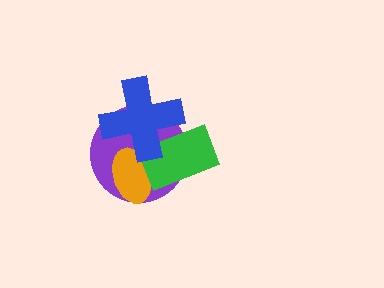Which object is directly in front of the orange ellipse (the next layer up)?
The green rectangle is directly in front of the orange ellipse.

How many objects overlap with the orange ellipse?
3 objects overlap with the orange ellipse.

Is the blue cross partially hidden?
No, no other shape covers it.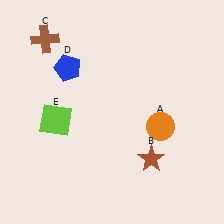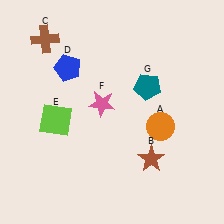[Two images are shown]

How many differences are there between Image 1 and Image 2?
There are 2 differences between the two images.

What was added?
A pink star (F), a teal pentagon (G) were added in Image 2.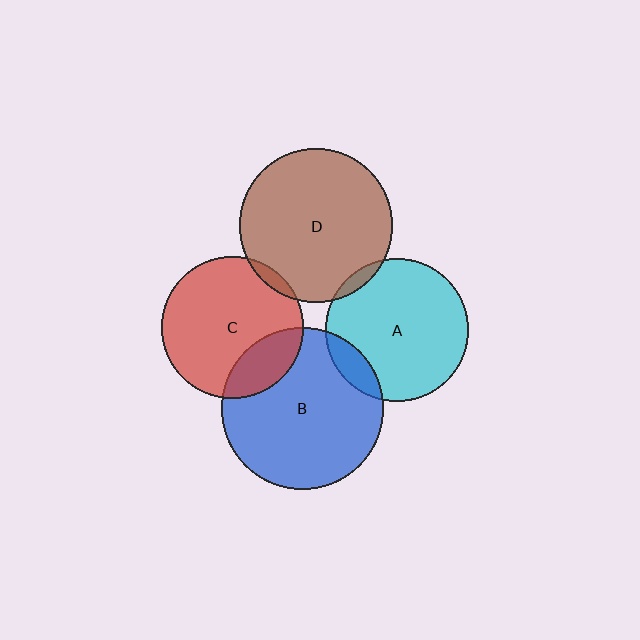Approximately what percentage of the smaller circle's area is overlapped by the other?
Approximately 5%.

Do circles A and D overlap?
Yes.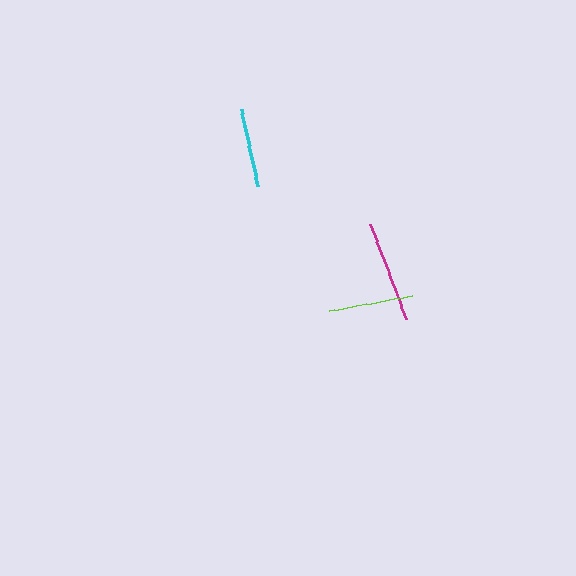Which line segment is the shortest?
The cyan line is the shortest at approximately 78 pixels.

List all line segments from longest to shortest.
From longest to shortest: magenta, lime, cyan.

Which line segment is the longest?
The magenta line is the longest at approximately 102 pixels.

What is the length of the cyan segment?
The cyan segment is approximately 78 pixels long.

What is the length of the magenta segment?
The magenta segment is approximately 102 pixels long.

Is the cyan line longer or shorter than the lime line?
The lime line is longer than the cyan line.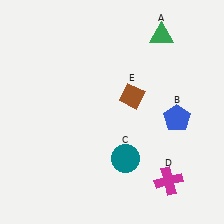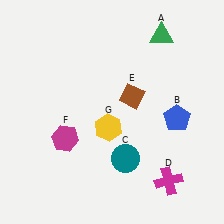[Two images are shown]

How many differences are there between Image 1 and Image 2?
There are 2 differences between the two images.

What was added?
A magenta hexagon (F), a yellow hexagon (G) were added in Image 2.